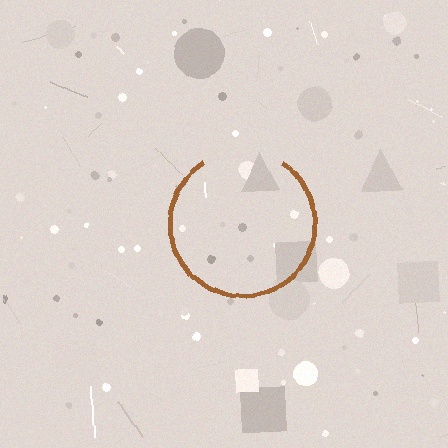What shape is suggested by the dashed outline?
The dashed outline suggests a circle.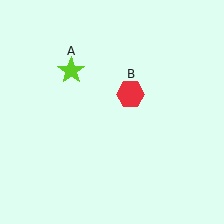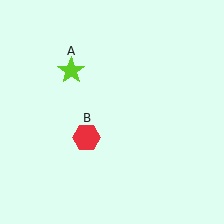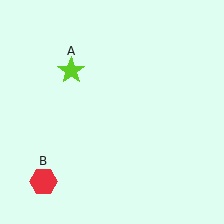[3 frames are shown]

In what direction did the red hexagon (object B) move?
The red hexagon (object B) moved down and to the left.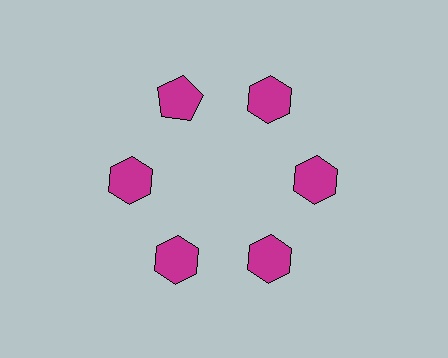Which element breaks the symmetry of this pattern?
The magenta pentagon at roughly the 11 o'clock position breaks the symmetry. All other shapes are magenta hexagons.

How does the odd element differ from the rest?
It has a different shape: pentagon instead of hexagon.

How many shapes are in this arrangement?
There are 6 shapes arranged in a ring pattern.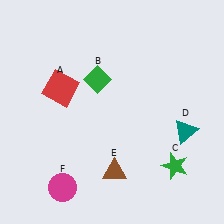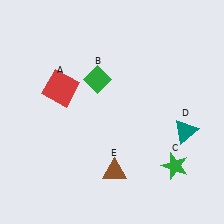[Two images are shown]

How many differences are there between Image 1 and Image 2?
There is 1 difference between the two images.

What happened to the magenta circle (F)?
The magenta circle (F) was removed in Image 2. It was in the bottom-left area of Image 1.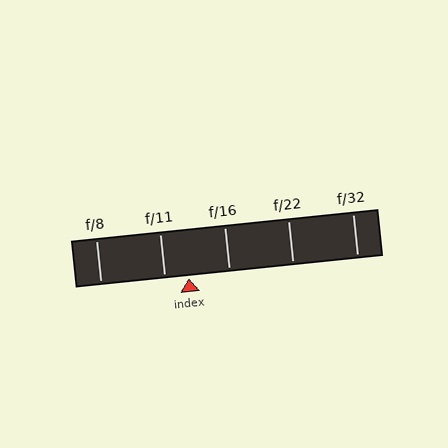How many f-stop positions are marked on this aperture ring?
There are 5 f-stop positions marked.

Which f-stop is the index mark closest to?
The index mark is closest to f/11.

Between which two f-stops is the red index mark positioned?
The index mark is between f/11 and f/16.